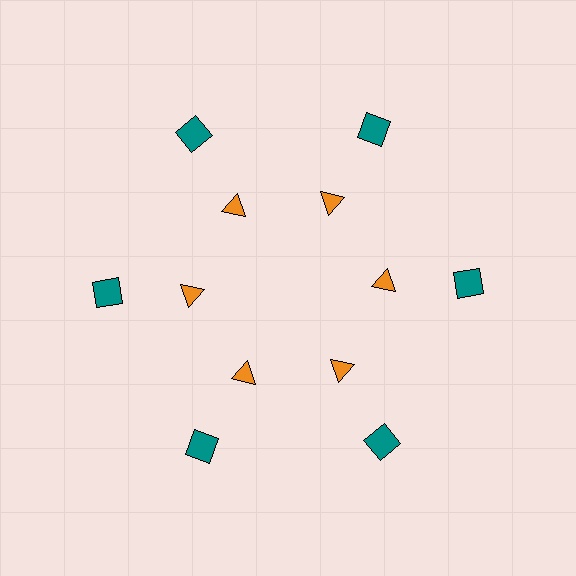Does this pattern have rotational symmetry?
Yes, this pattern has 6-fold rotational symmetry. It looks the same after rotating 60 degrees around the center.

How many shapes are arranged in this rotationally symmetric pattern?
There are 12 shapes, arranged in 6 groups of 2.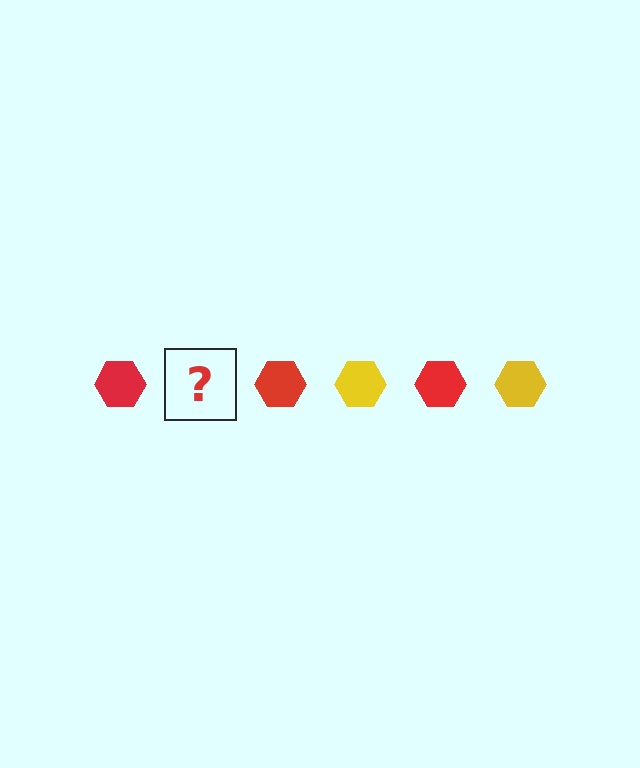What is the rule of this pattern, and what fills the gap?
The rule is that the pattern cycles through red, yellow hexagons. The gap should be filled with a yellow hexagon.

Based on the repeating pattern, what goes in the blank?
The blank should be a yellow hexagon.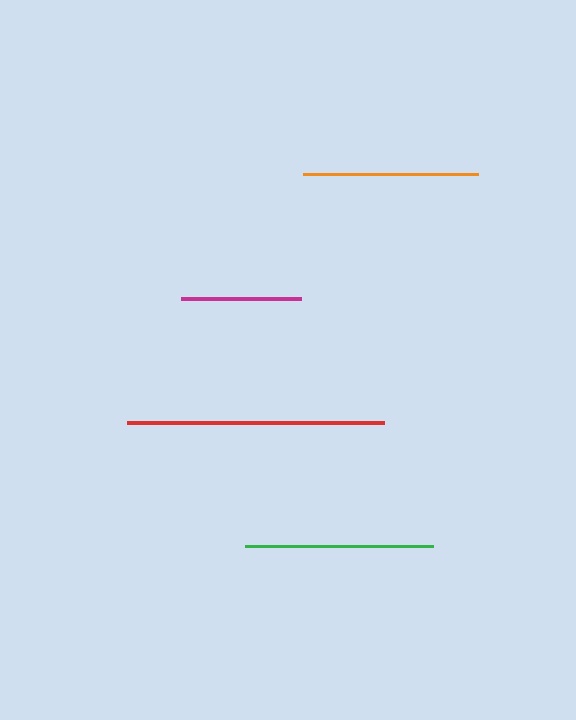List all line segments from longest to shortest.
From longest to shortest: red, green, orange, magenta.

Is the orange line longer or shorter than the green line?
The green line is longer than the orange line.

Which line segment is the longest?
The red line is the longest at approximately 257 pixels.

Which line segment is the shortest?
The magenta line is the shortest at approximately 119 pixels.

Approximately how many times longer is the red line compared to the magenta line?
The red line is approximately 2.2 times the length of the magenta line.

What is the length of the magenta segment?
The magenta segment is approximately 119 pixels long.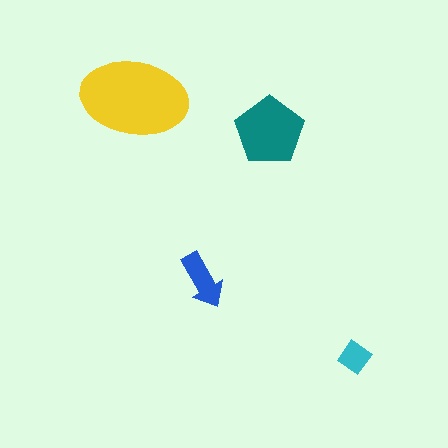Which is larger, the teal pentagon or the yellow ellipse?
The yellow ellipse.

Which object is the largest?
The yellow ellipse.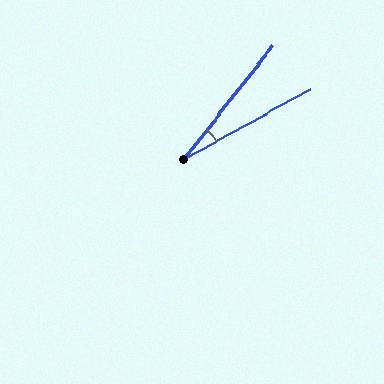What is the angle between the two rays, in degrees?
Approximately 23 degrees.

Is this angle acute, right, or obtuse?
It is acute.